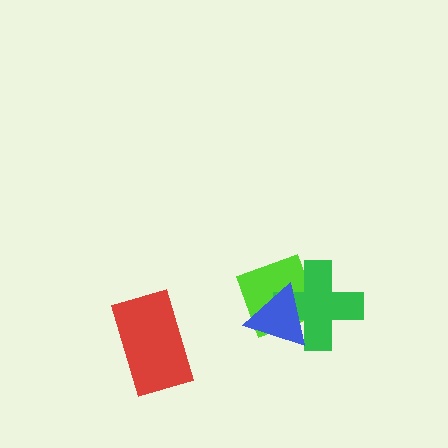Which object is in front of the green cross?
The blue triangle is in front of the green cross.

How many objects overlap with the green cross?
2 objects overlap with the green cross.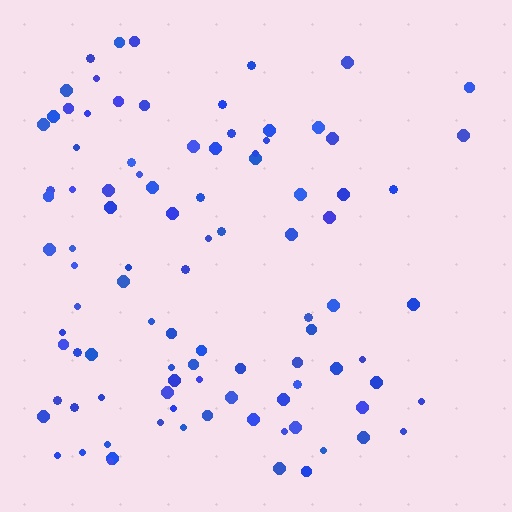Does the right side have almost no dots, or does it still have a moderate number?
Still a moderate number, just noticeably fewer than the left.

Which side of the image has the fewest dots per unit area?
The right.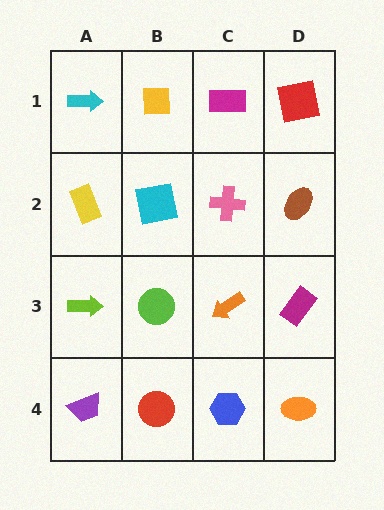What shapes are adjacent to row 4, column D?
A magenta rectangle (row 3, column D), a blue hexagon (row 4, column C).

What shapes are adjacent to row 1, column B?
A cyan square (row 2, column B), a cyan arrow (row 1, column A), a magenta rectangle (row 1, column C).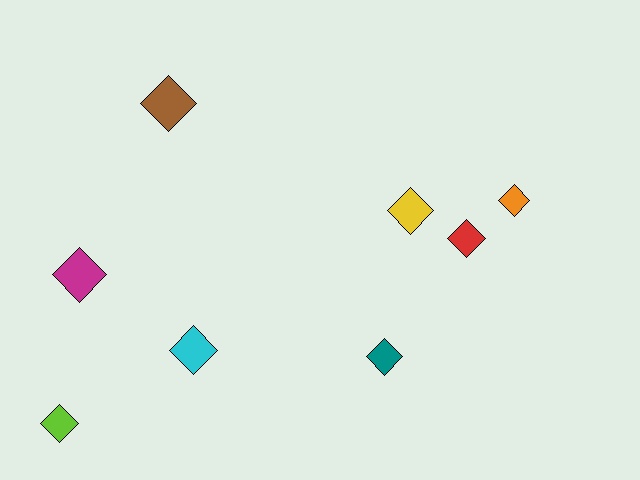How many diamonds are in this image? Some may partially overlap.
There are 8 diamonds.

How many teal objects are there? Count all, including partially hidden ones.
There is 1 teal object.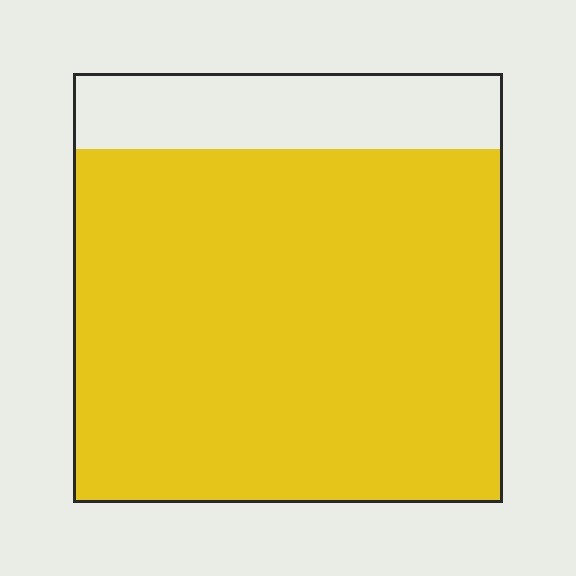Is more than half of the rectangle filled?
Yes.